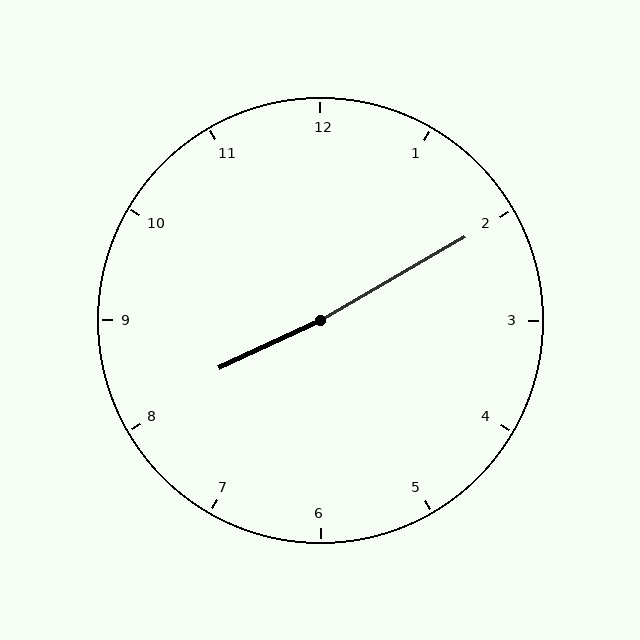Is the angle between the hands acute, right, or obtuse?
It is obtuse.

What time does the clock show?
8:10.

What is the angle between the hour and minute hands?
Approximately 175 degrees.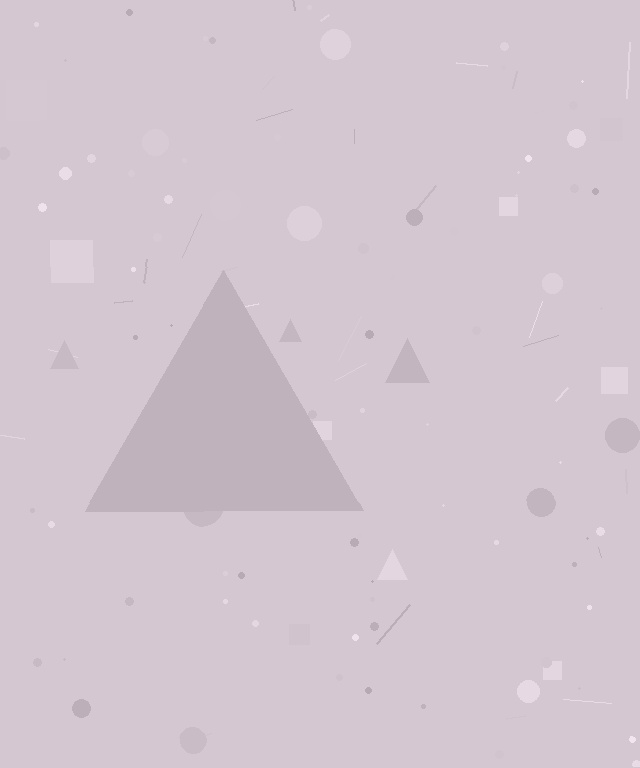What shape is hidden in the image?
A triangle is hidden in the image.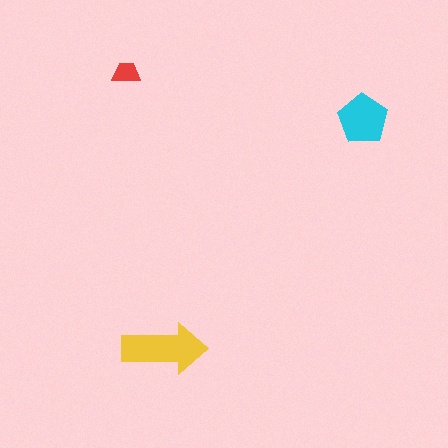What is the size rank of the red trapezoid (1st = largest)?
3rd.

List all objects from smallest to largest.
The red trapezoid, the cyan pentagon, the yellow arrow.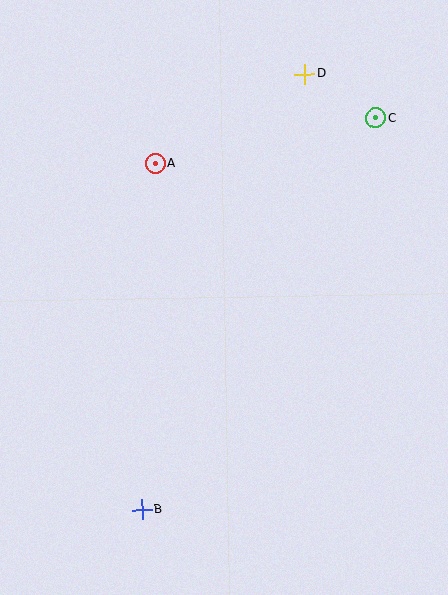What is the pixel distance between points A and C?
The distance between A and C is 226 pixels.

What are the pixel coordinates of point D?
Point D is at (305, 74).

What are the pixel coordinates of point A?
Point A is at (155, 163).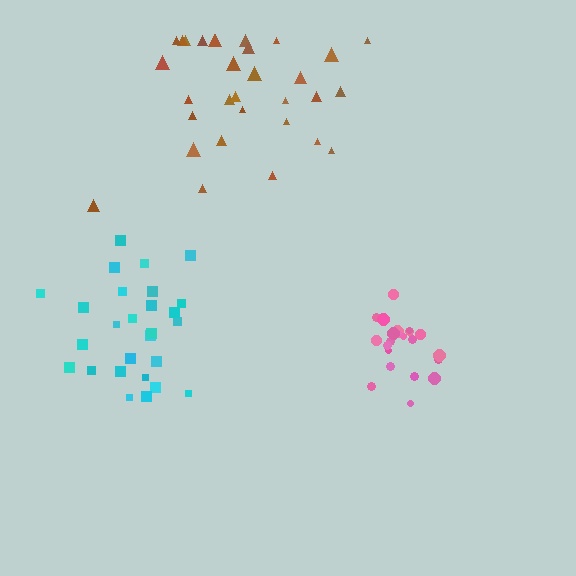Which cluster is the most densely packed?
Pink.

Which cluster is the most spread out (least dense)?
Brown.